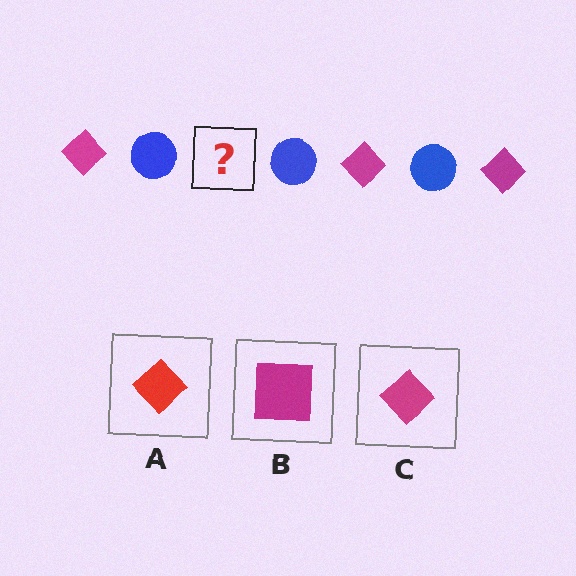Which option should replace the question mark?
Option C.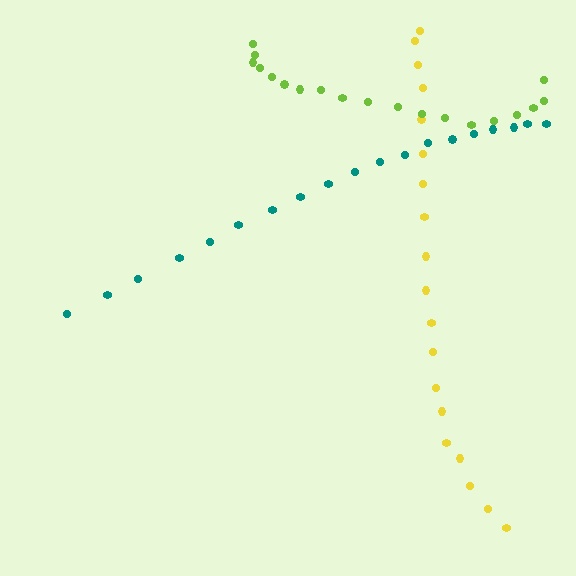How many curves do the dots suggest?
There are 3 distinct paths.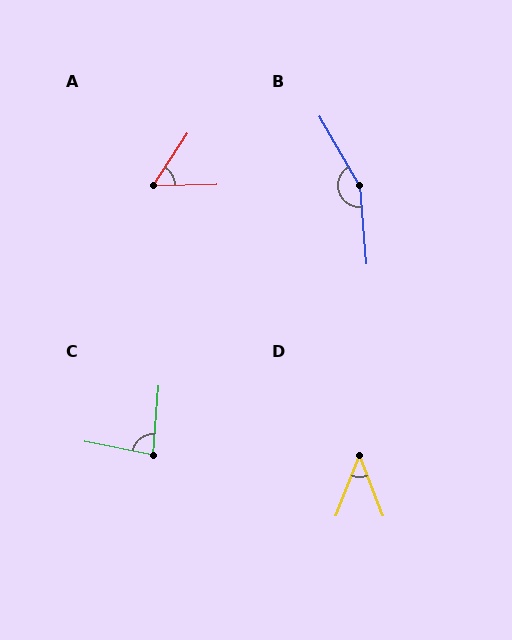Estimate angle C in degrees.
Approximately 83 degrees.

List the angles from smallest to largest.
D (42°), A (56°), C (83°), B (155°).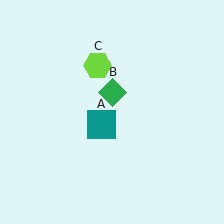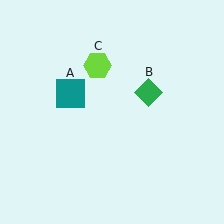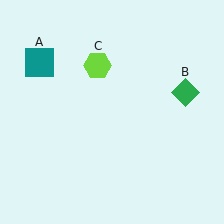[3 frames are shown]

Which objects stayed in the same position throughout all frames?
Lime hexagon (object C) remained stationary.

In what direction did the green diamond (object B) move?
The green diamond (object B) moved right.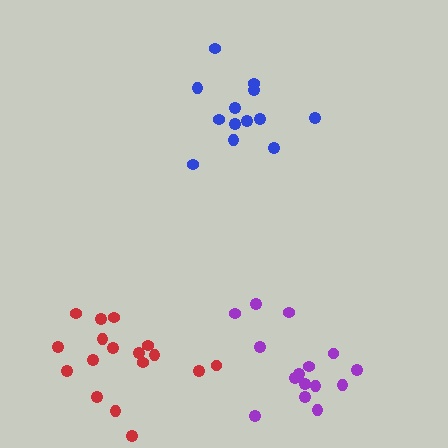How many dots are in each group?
Group 1: 17 dots, Group 2: 15 dots, Group 3: 13 dots (45 total).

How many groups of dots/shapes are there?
There are 3 groups.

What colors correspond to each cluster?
The clusters are colored: red, purple, blue.